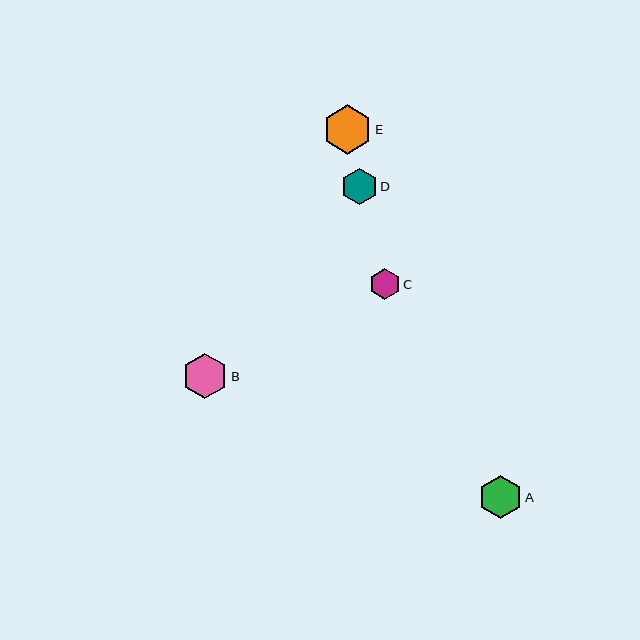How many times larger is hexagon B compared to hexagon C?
Hexagon B is approximately 1.4 times the size of hexagon C.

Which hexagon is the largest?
Hexagon E is the largest with a size of approximately 49 pixels.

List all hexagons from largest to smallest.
From largest to smallest: E, B, A, D, C.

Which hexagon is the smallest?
Hexagon C is the smallest with a size of approximately 31 pixels.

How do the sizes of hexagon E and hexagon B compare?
Hexagon E and hexagon B are approximately the same size.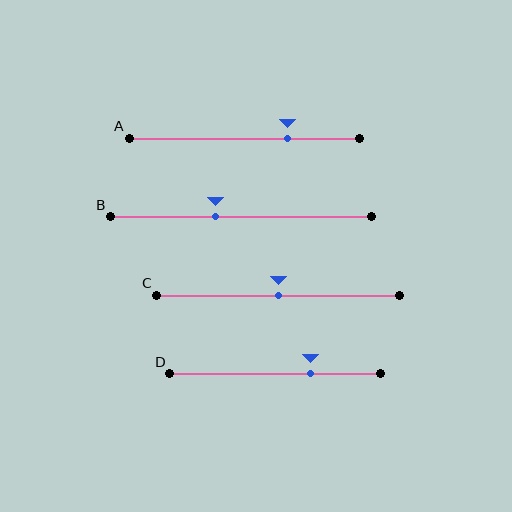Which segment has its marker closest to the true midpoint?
Segment C has its marker closest to the true midpoint.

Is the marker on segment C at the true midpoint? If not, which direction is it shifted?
Yes, the marker on segment C is at the true midpoint.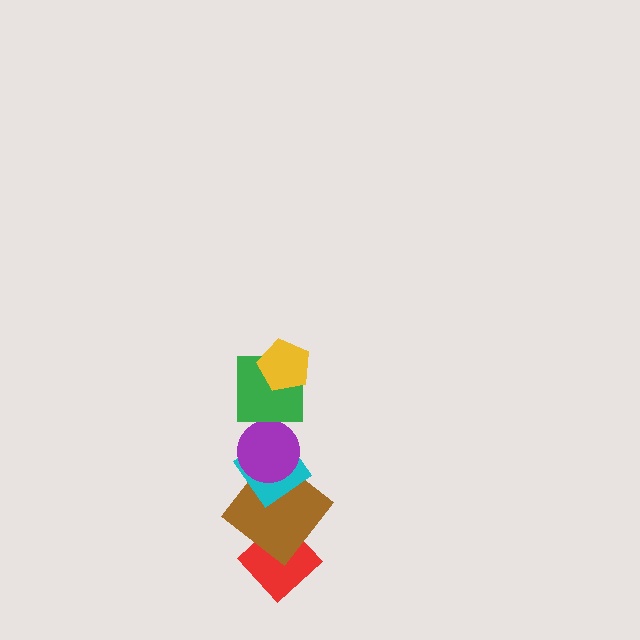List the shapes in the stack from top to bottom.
From top to bottom: the yellow pentagon, the green square, the purple circle, the cyan diamond, the brown diamond, the red diamond.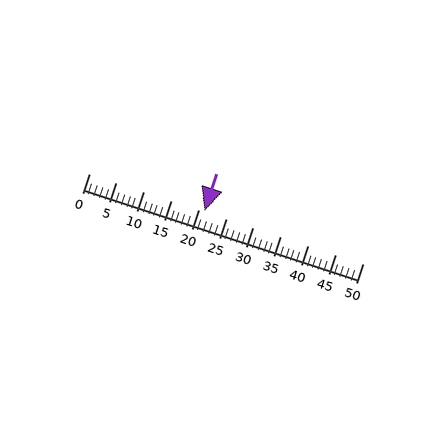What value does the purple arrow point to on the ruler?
The purple arrow points to approximately 21.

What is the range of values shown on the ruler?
The ruler shows values from 0 to 50.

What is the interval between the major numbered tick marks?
The major tick marks are spaced 5 units apart.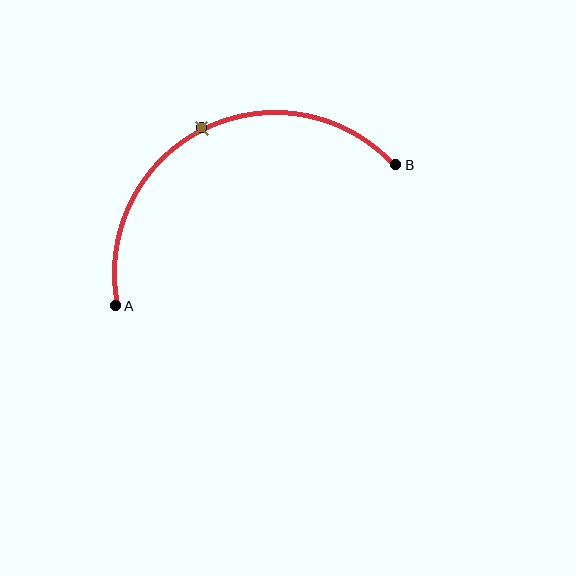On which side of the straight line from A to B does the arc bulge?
The arc bulges above the straight line connecting A and B.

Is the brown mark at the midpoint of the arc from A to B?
Yes. The brown mark lies on the arc at equal arc-length from both A and B — it is the arc midpoint.